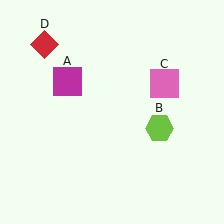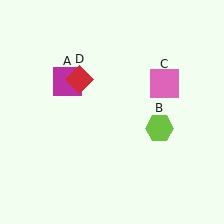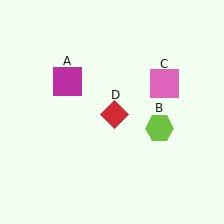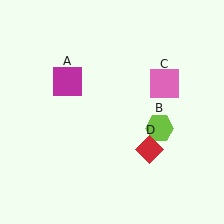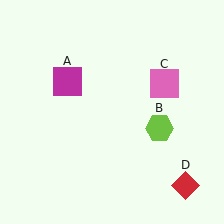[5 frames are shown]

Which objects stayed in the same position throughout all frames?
Magenta square (object A) and lime hexagon (object B) and pink square (object C) remained stationary.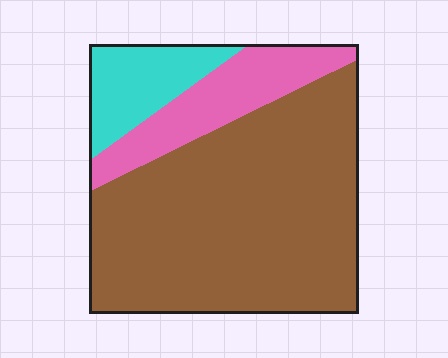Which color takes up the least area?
Cyan, at roughly 15%.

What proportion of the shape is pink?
Pink takes up about one sixth (1/6) of the shape.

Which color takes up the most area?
Brown, at roughly 70%.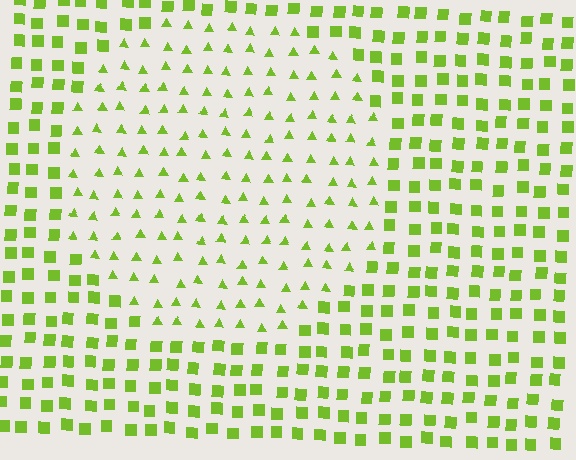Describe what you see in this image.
The image is filled with small lime elements arranged in a uniform grid. A circle-shaped region contains triangles, while the surrounding area contains squares. The boundary is defined purely by the change in element shape.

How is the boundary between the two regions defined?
The boundary is defined by a change in element shape: triangles inside vs. squares outside. All elements share the same color and spacing.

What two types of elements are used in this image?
The image uses triangles inside the circle region and squares outside it.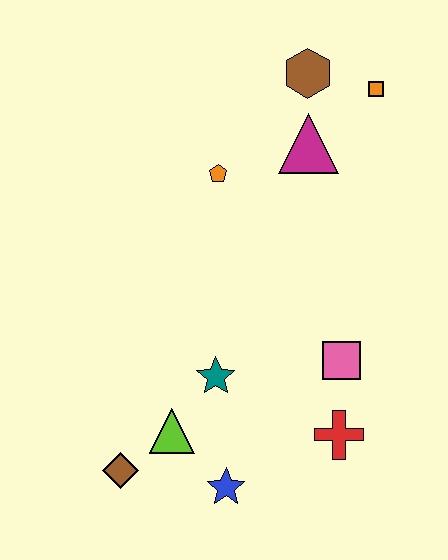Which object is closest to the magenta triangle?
The brown hexagon is closest to the magenta triangle.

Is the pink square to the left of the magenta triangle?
No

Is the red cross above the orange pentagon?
No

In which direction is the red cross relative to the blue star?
The red cross is to the right of the blue star.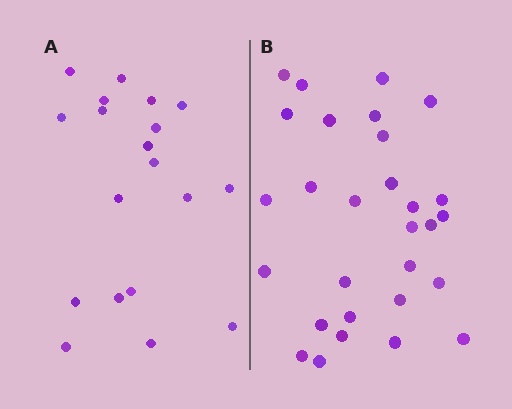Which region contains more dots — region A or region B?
Region B (the right region) has more dots.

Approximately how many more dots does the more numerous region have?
Region B has roughly 10 or so more dots than region A.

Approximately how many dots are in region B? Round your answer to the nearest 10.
About 30 dots. (The exact count is 29, which rounds to 30.)